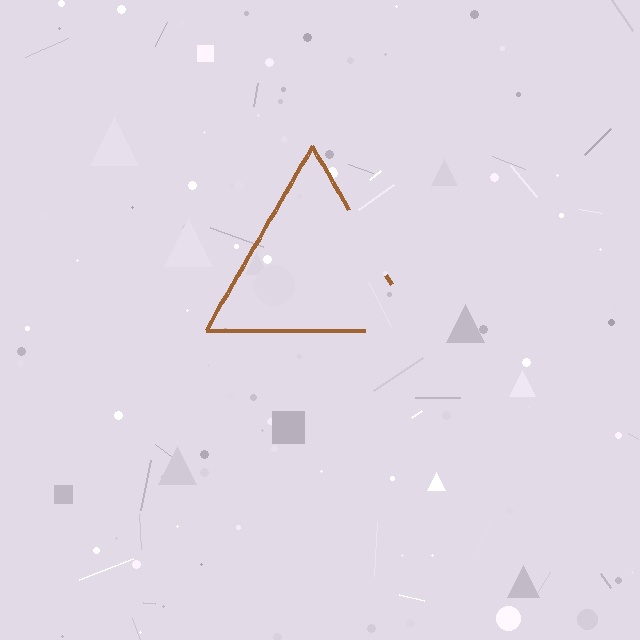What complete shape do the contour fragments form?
The contour fragments form a triangle.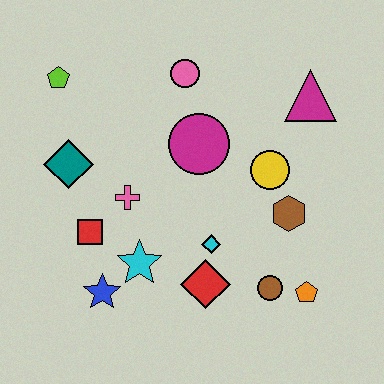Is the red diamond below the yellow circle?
Yes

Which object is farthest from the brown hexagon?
The lime pentagon is farthest from the brown hexagon.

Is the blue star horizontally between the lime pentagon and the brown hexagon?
Yes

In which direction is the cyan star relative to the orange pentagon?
The cyan star is to the left of the orange pentagon.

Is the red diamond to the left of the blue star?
No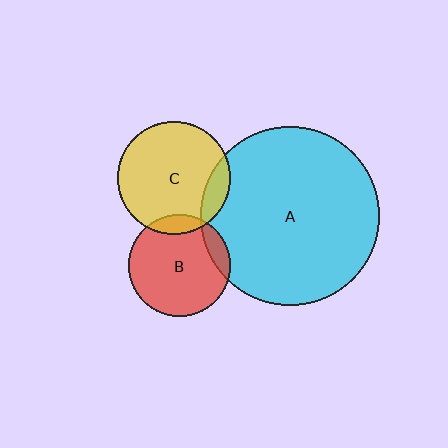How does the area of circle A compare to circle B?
Approximately 3.1 times.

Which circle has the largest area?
Circle A (cyan).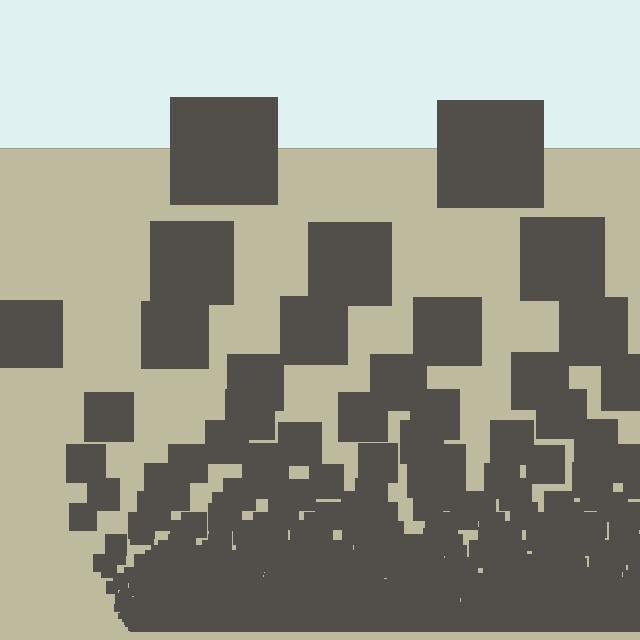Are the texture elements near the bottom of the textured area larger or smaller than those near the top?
Smaller. The gradient is inverted — elements near the bottom are smaller and denser.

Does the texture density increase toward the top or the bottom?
Density increases toward the bottom.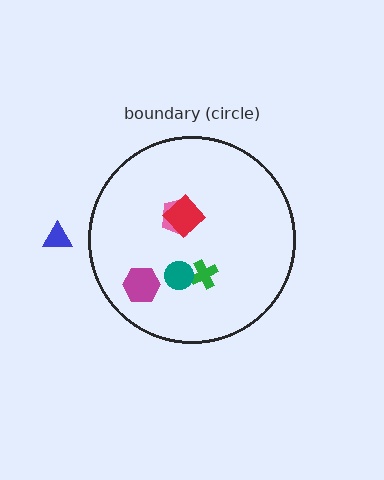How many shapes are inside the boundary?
5 inside, 1 outside.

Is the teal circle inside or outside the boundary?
Inside.